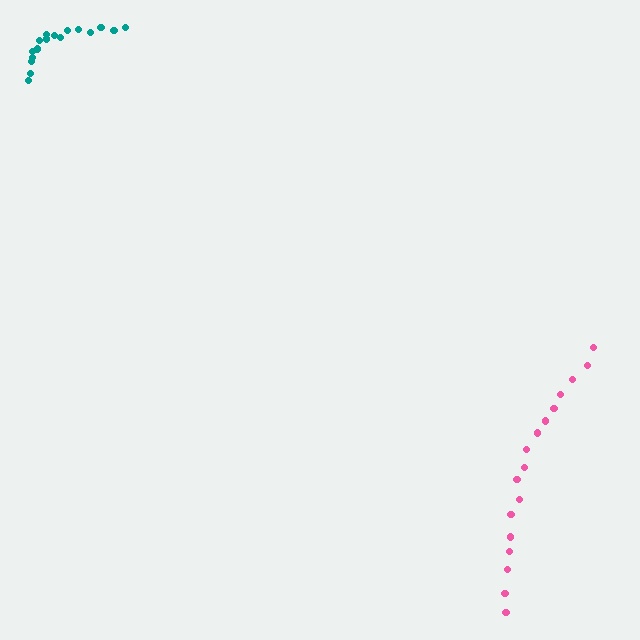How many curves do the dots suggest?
There are 2 distinct paths.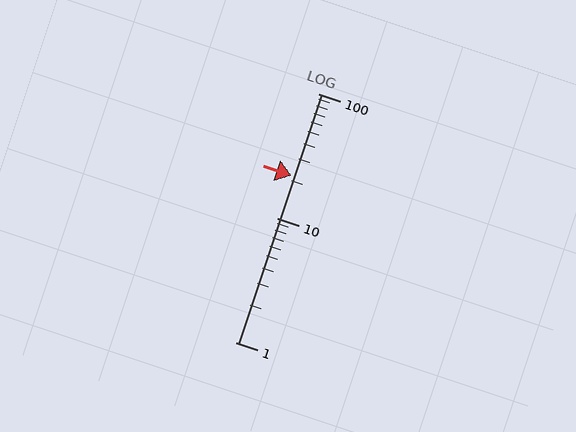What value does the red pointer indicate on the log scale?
The pointer indicates approximately 22.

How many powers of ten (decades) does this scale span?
The scale spans 2 decades, from 1 to 100.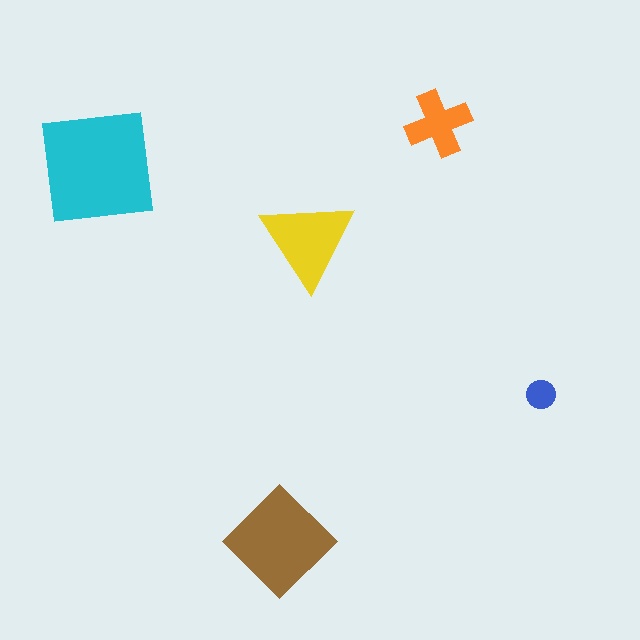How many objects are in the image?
There are 5 objects in the image.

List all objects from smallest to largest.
The blue circle, the orange cross, the yellow triangle, the brown diamond, the cyan square.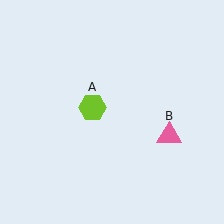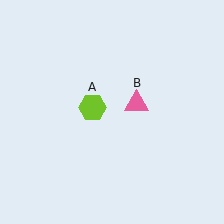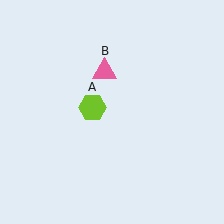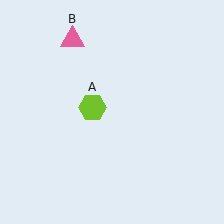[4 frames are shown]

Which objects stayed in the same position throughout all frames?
Lime hexagon (object A) remained stationary.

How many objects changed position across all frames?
1 object changed position: pink triangle (object B).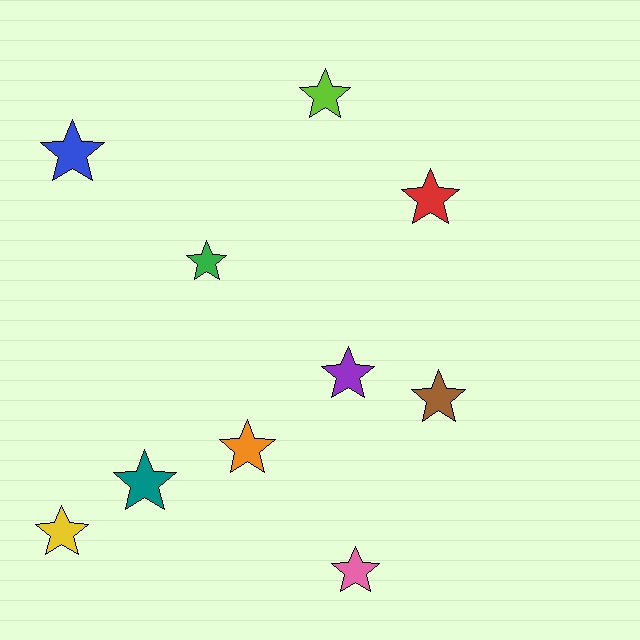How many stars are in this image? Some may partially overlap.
There are 10 stars.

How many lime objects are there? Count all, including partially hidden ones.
There is 1 lime object.